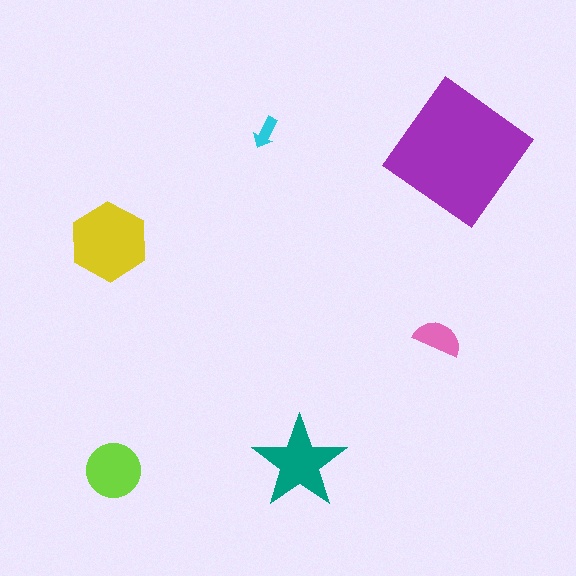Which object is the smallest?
The cyan arrow.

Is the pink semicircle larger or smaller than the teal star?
Smaller.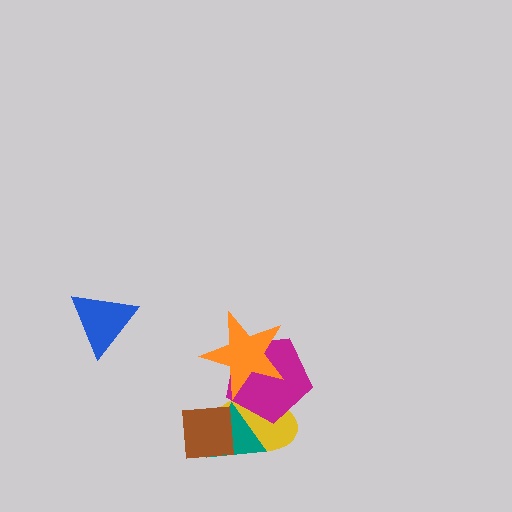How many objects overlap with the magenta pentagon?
3 objects overlap with the magenta pentagon.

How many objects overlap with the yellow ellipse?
4 objects overlap with the yellow ellipse.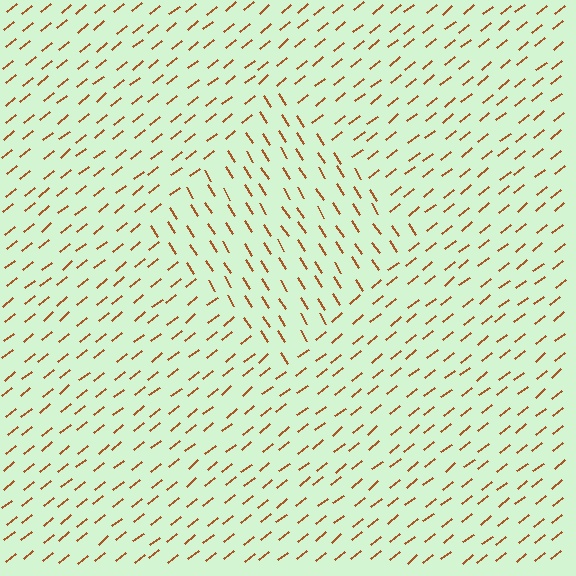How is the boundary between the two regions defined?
The boundary is defined purely by a change in line orientation (approximately 84 degrees difference). All lines are the same color and thickness.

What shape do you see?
I see a diamond.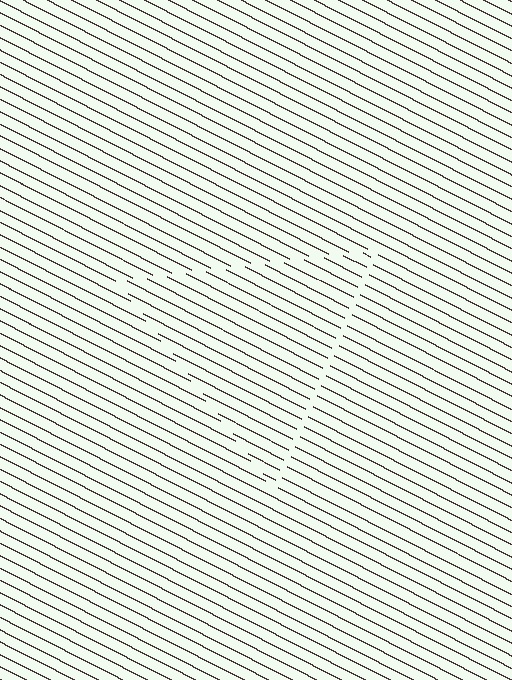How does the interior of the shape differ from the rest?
The interior of the shape contains the same grating, shifted by half a period — the contour is defined by the phase discontinuity where line-ends from the inner and outer gratings abut.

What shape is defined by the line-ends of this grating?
An illusory triangle. The interior of the shape contains the same grating, shifted by half a period — the contour is defined by the phase discontinuity where line-ends from the inner and outer gratings abut.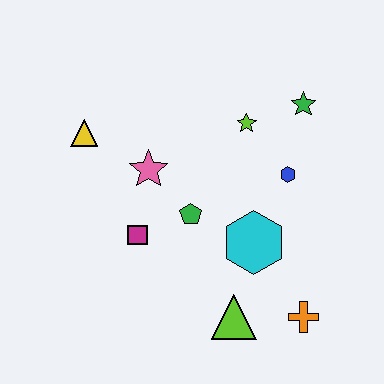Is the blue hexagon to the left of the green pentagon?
No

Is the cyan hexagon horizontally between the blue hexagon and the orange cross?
No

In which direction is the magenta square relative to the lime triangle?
The magenta square is to the left of the lime triangle.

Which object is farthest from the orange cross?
The yellow triangle is farthest from the orange cross.